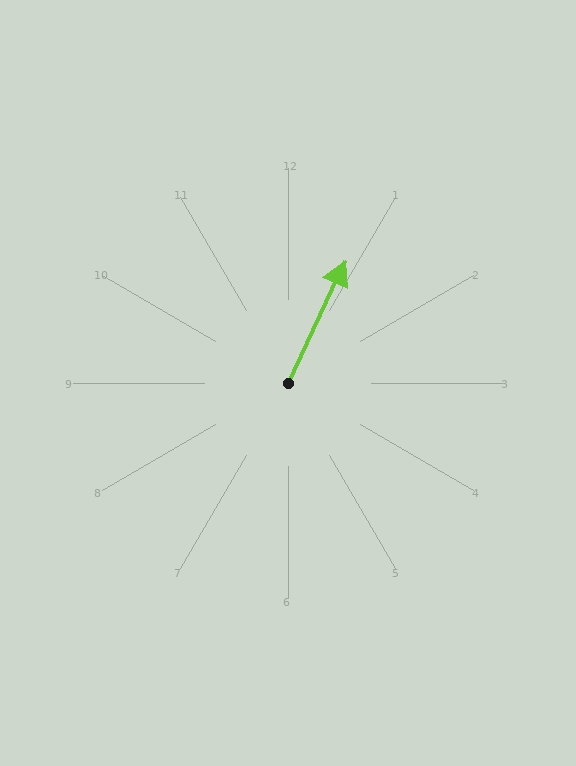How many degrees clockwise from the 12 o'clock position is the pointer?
Approximately 25 degrees.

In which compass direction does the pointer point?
Northeast.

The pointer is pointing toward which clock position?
Roughly 1 o'clock.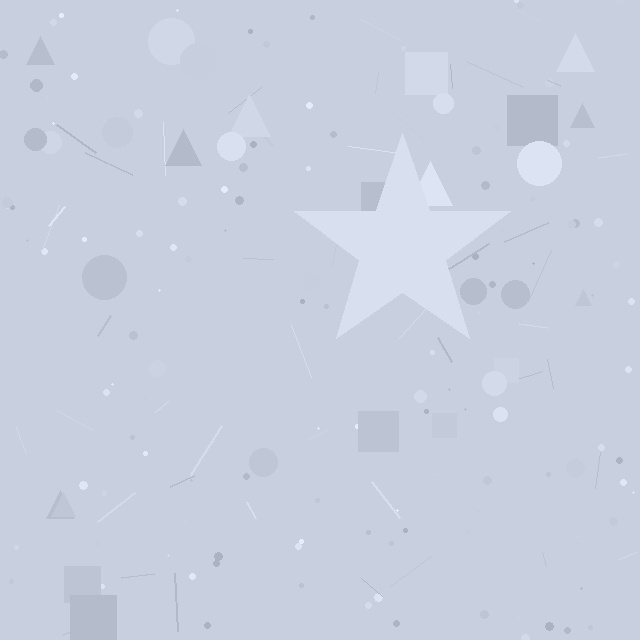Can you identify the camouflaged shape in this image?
The camouflaged shape is a star.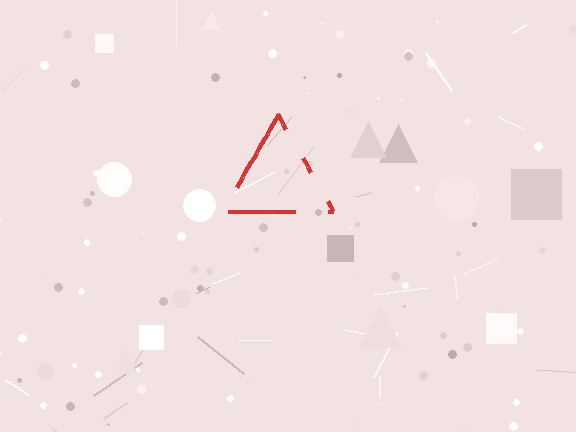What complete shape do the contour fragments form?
The contour fragments form a triangle.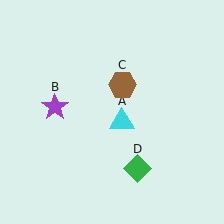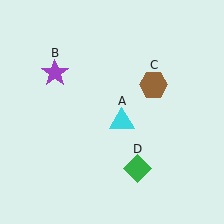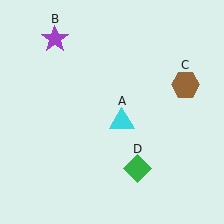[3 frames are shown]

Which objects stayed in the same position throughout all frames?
Cyan triangle (object A) and green diamond (object D) remained stationary.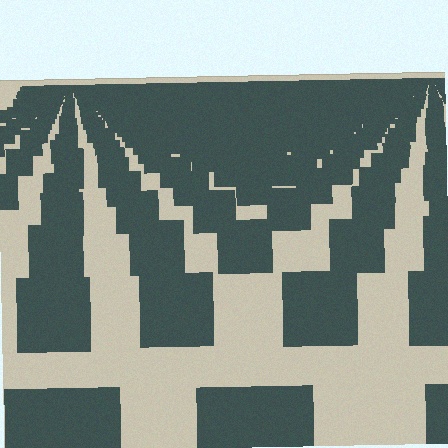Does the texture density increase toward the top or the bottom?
Density increases toward the top.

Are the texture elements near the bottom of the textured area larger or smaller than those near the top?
Larger. Near the bottom, elements are closer to the viewer and appear at a bigger on-screen size.